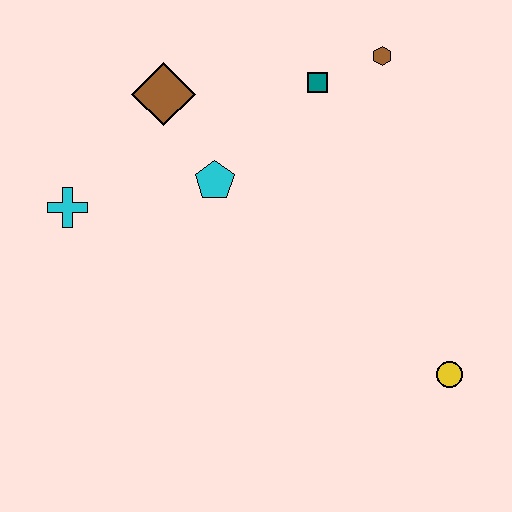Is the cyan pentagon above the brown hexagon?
No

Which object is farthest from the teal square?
The yellow circle is farthest from the teal square.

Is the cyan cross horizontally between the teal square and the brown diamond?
No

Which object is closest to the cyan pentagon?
The brown diamond is closest to the cyan pentagon.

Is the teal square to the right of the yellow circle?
No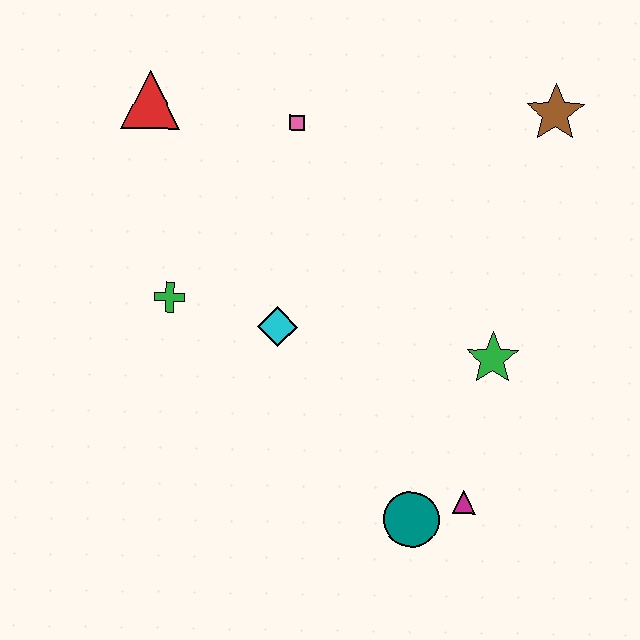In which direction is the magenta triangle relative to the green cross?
The magenta triangle is to the right of the green cross.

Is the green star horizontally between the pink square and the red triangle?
No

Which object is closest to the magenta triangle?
The teal circle is closest to the magenta triangle.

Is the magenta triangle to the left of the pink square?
No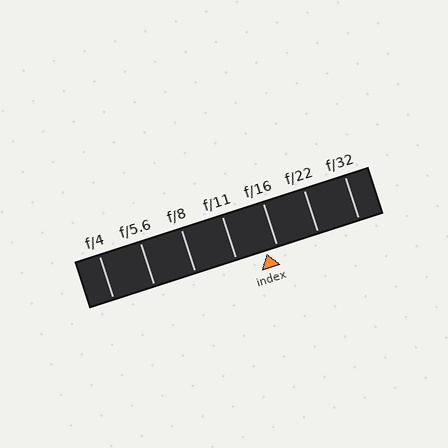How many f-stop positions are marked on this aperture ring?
There are 7 f-stop positions marked.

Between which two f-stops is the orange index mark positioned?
The index mark is between f/11 and f/16.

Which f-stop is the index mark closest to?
The index mark is closest to f/16.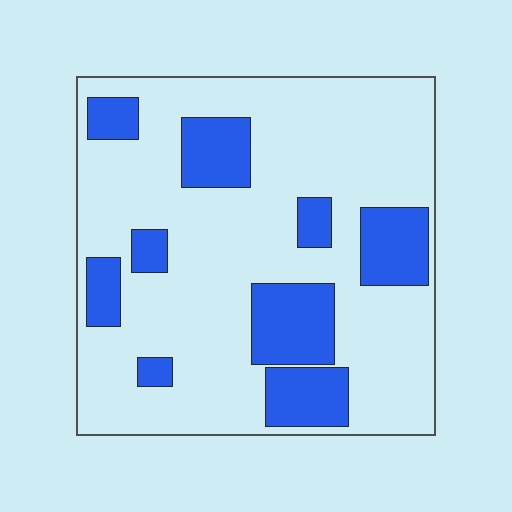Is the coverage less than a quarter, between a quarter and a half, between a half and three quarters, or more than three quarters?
Less than a quarter.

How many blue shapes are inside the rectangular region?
9.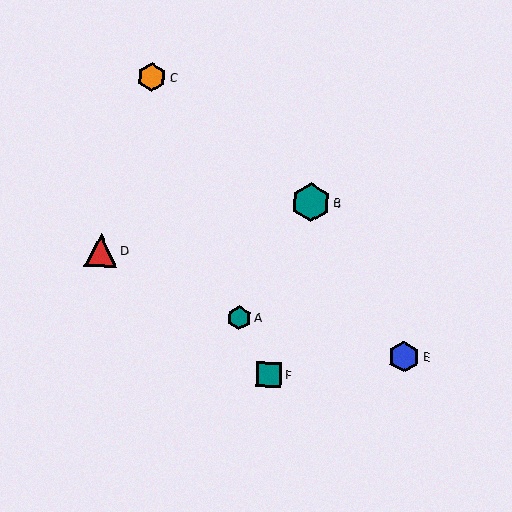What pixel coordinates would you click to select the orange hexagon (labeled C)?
Click at (152, 77) to select the orange hexagon C.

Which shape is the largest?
The teal hexagon (labeled B) is the largest.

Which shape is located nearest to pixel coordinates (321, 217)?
The teal hexagon (labeled B) at (311, 202) is nearest to that location.